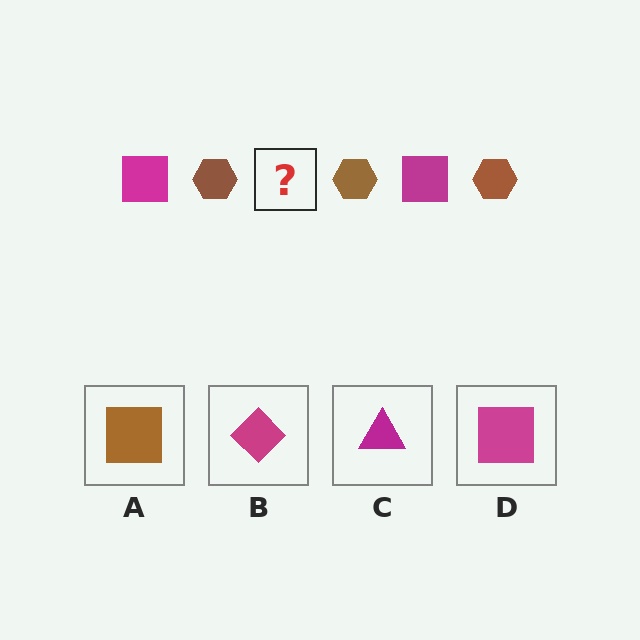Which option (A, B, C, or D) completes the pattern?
D.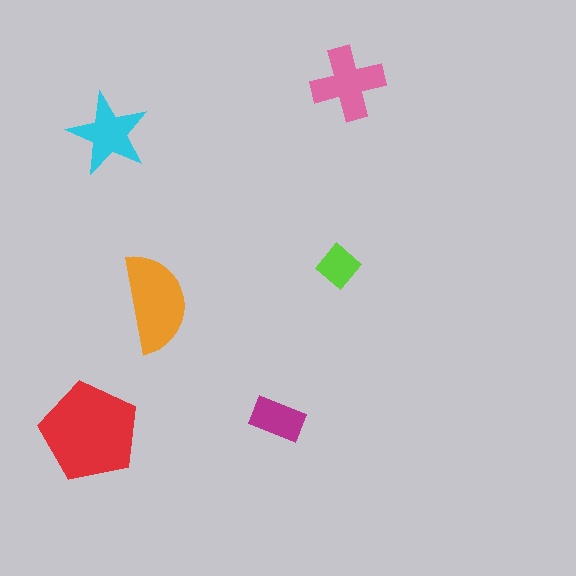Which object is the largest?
The red pentagon.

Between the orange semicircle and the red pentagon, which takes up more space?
The red pentagon.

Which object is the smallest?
The lime diamond.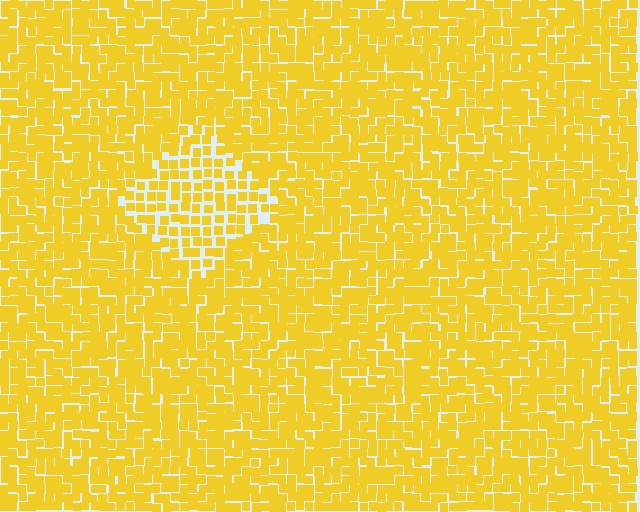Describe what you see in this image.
The image contains small yellow elements arranged at two different densities. A diamond-shaped region is visible where the elements are less densely packed than the surrounding area.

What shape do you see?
I see a diamond.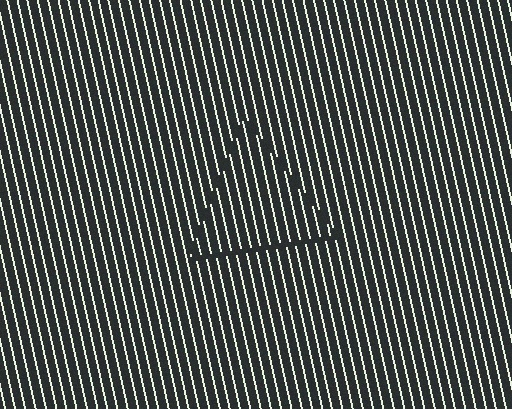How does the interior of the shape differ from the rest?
The interior of the shape contains the same grating, shifted by half a period — the contour is defined by the phase discontinuity where line-ends from the inner and outer gratings abut.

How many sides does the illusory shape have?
3 sides — the line-ends trace a triangle.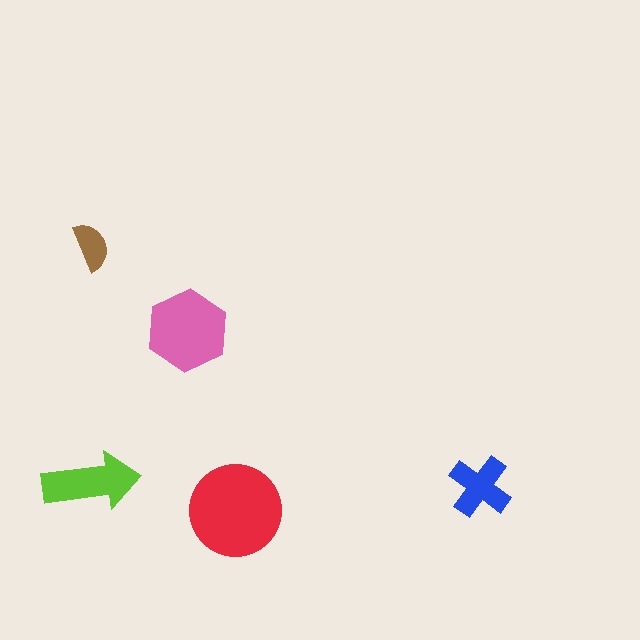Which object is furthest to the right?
The blue cross is rightmost.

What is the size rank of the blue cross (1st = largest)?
4th.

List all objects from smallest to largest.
The brown semicircle, the blue cross, the lime arrow, the pink hexagon, the red circle.